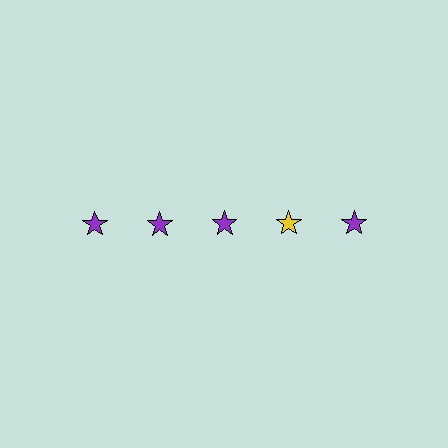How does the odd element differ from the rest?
It has a different color: yellow instead of purple.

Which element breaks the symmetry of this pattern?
The yellow star in the top row, second from right column breaks the symmetry. All other shapes are purple stars.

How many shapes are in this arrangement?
There are 5 shapes arranged in a grid pattern.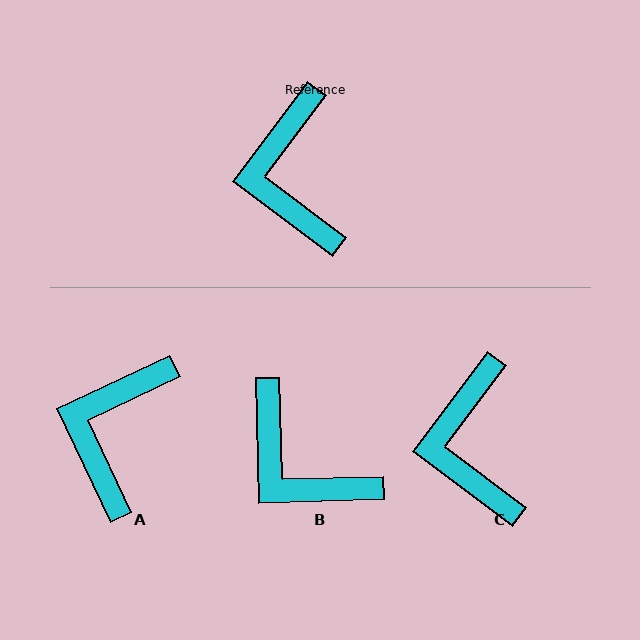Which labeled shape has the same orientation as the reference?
C.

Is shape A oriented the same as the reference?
No, it is off by about 28 degrees.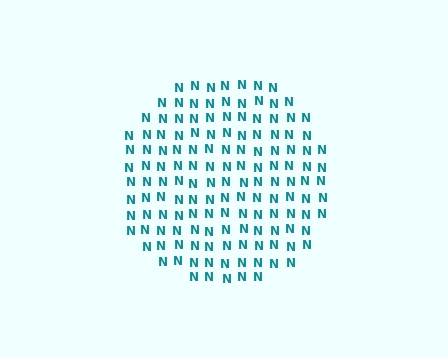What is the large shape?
The large shape is a circle.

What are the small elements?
The small elements are letter N's.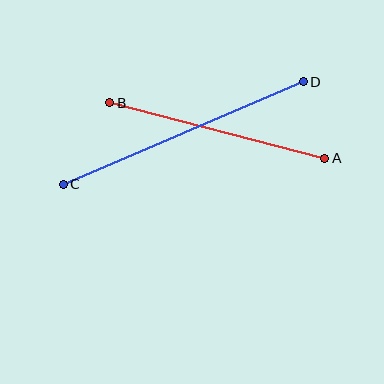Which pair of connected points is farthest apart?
Points C and D are farthest apart.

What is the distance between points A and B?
The distance is approximately 222 pixels.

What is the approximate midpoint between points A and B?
The midpoint is at approximately (217, 130) pixels.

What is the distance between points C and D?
The distance is approximately 261 pixels.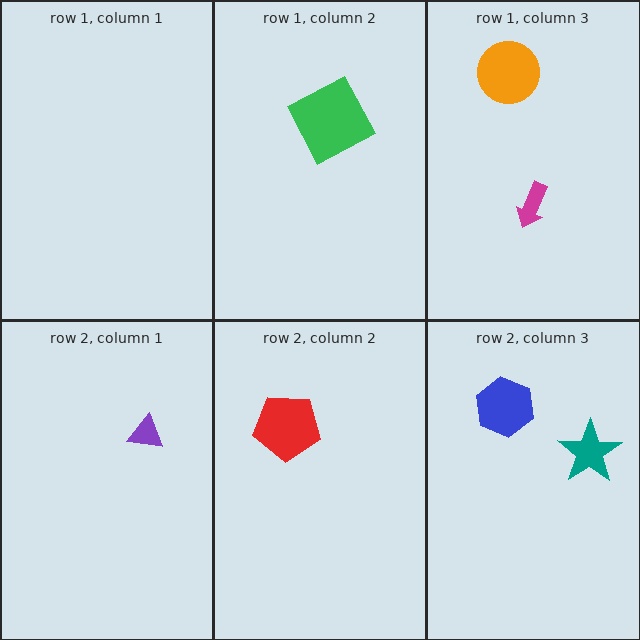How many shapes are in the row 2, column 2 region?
1.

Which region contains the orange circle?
The row 1, column 3 region.